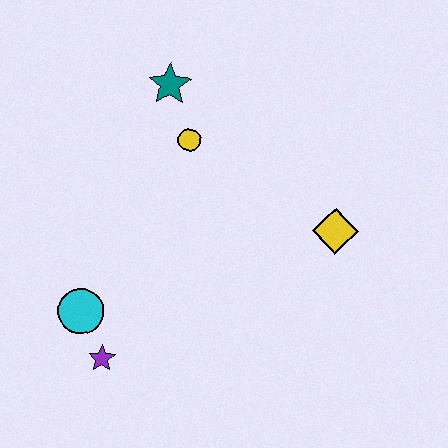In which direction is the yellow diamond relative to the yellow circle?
The yellow diamond is to the right of the yellow circle.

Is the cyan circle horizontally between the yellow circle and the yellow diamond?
No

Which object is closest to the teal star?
The yellow circle is closest to the teal star.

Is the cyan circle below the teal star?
Yes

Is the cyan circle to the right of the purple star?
No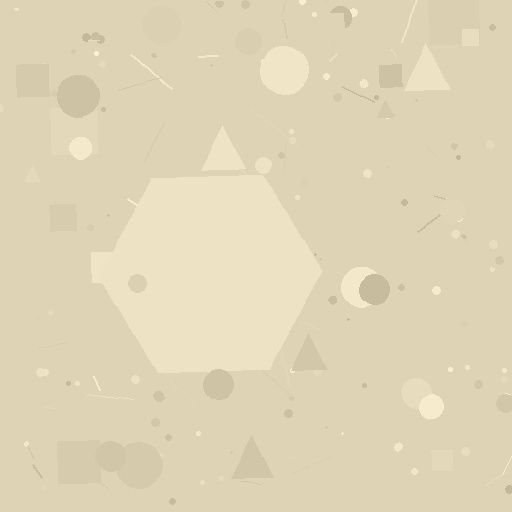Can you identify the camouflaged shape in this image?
The camouflaged shape is a hexagon.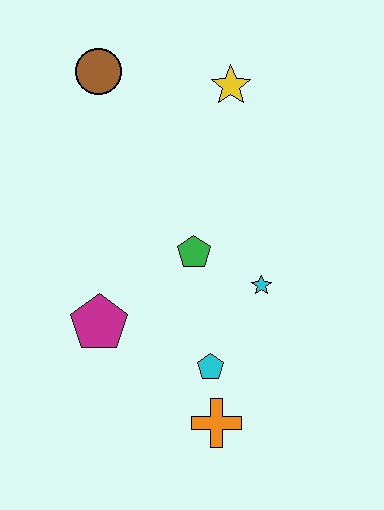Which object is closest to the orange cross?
The cyan pentagon is closest to the orange cross.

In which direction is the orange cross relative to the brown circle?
The orange cross is below the brown circle.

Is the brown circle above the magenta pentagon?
Yes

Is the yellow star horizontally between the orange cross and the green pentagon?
No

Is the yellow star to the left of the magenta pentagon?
No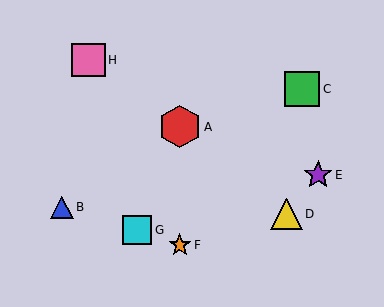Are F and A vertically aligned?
Yes, both are at x≈180.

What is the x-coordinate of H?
Object H is at x≈89.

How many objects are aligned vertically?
2 objects (A, F) are aligned vertically.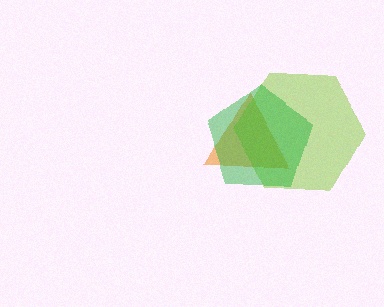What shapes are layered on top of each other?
The layered shapes are: an orange triangle, a lime hexagon, a green pentagon.